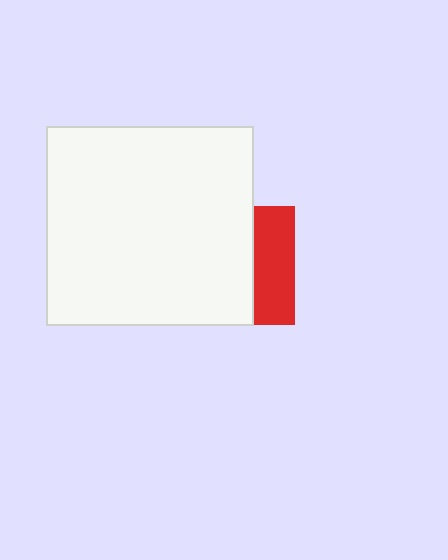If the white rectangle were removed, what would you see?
You would see the complete red square.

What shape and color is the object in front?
The object in front is a white rectangle.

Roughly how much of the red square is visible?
A small part of it is visible (roughly 35%).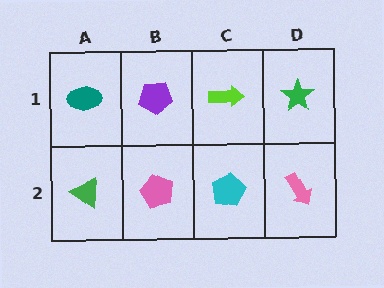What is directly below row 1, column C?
A cyan pentagon.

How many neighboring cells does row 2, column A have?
2.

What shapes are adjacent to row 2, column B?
A purple pentagon (row 1, column B), a green triangle (row 2, column A), a cyan pentagon (row 2, column C).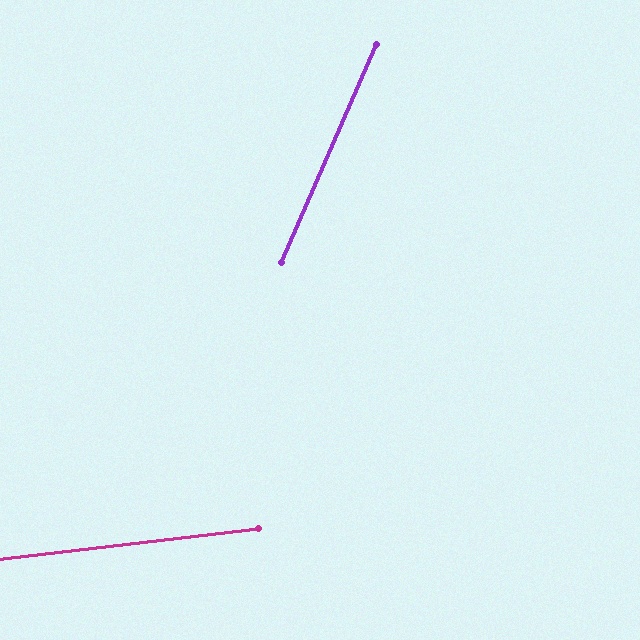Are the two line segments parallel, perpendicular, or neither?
Neither parallel nor perpendicular — they differ by about 60°.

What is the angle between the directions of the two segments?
Approximately 60 degrees.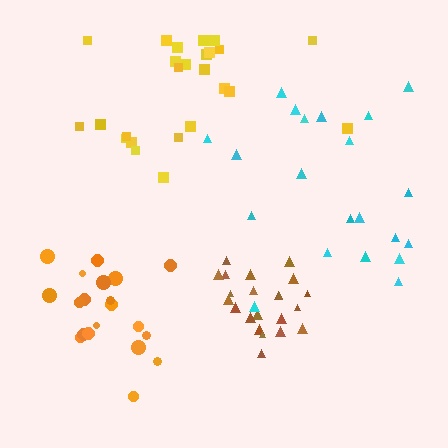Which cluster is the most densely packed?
Brown.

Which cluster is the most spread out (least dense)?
Cyan.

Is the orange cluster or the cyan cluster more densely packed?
Orange.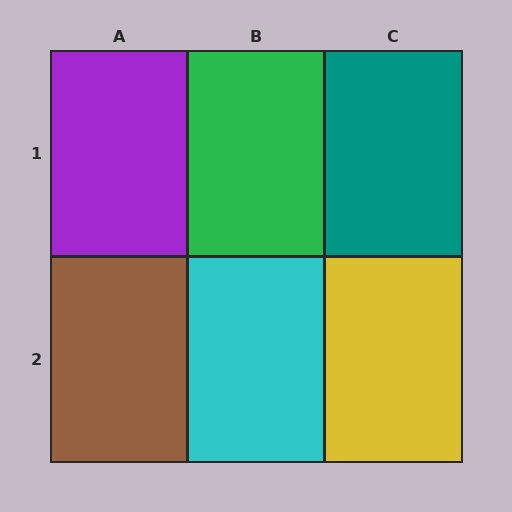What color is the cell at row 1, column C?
Teal.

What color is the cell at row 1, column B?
Green.